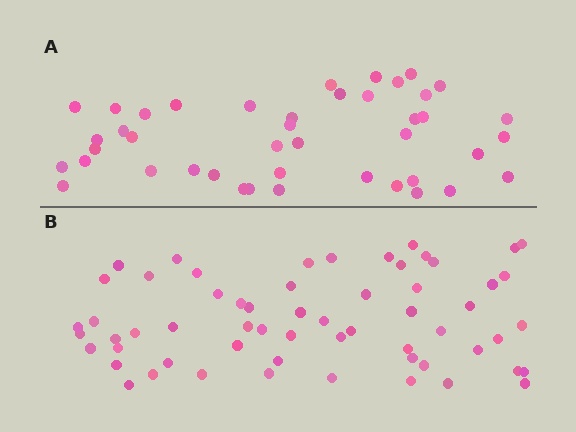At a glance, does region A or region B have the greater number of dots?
Region B (the bottom region) has more dots.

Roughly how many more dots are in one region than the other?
Region B has approximately 15 more dots than region A.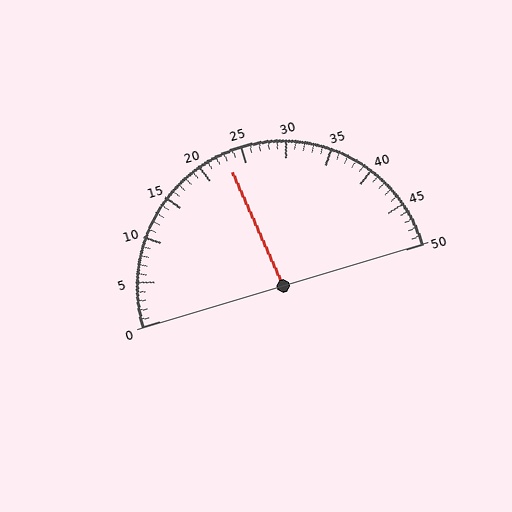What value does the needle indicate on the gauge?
The needle indicates approximately 23.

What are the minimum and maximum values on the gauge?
The gauge ranges from 0 to 50.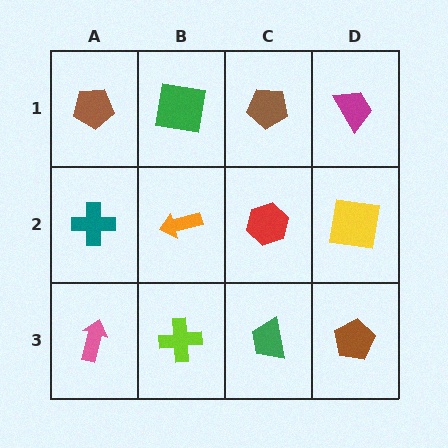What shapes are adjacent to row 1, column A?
A teal cross (row 2, column A), a green square (row 1, column B).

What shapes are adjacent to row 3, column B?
An orange arrow (row 2, column B), a pink arrow (row 3, column A), a green trapezoid (row 3, column C).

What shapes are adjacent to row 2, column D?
A magenta trapezoid (row 1, column D), a brown pentagon (row 3, column D), a red hexagon (row 2, column C).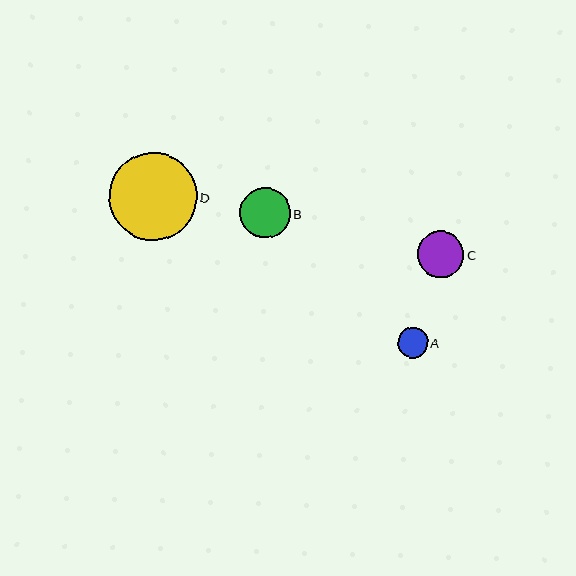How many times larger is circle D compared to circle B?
Circle D is approximately 1.8 times the size of circle B.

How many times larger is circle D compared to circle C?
Circle D is approximately 1.9 times the size of circle C.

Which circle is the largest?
Circle D is the largest with a size of approximately 88 pixels.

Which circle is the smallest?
Circle A is the smallest with a size of approximately 30 pixels.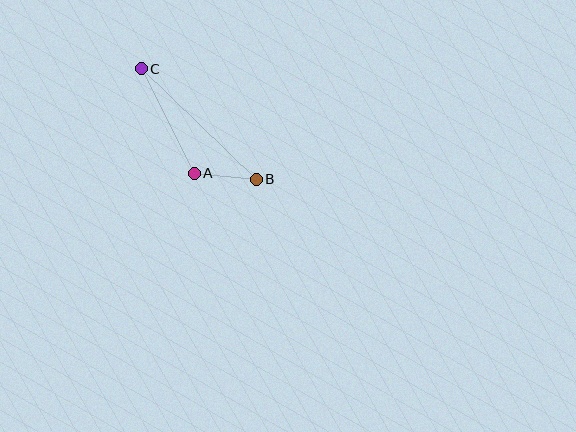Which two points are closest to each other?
Points A and B are closest to each other.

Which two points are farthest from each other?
Points B and C are farthest from each other.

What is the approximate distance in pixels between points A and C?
The distance between A and C is approximately 117 pixels.